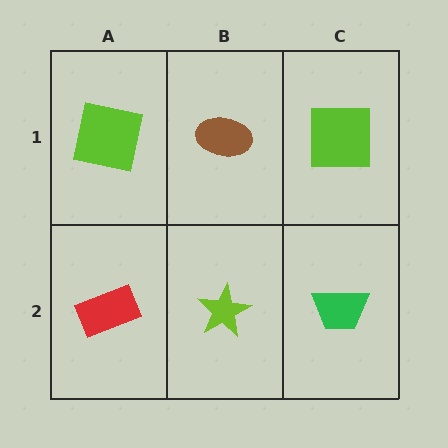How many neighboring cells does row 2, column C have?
2.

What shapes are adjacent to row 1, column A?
A red rectangle (row 2, column A), a brown ellipse (row 1, column B).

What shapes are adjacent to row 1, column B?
A lime star (row 2, column B), a lime square (row 1, column A), a lime square (row 1, column C).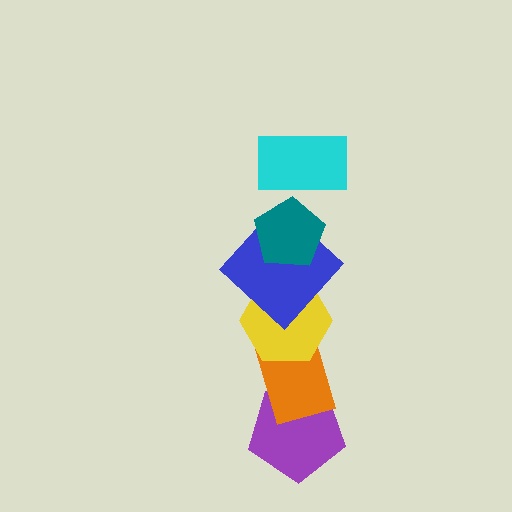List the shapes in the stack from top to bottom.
From top to bottom: the cyan rectangle, the teal pentagon, the blue diamond, the yellow hexagon, the orange rectangle, the purple pentagon.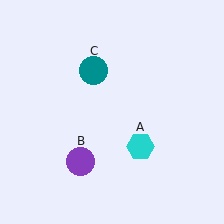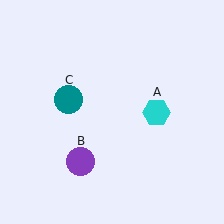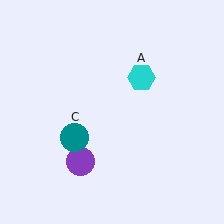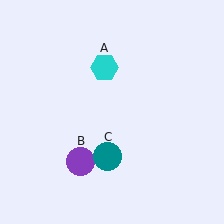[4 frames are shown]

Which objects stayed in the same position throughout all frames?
Purple circle (object B) remained stationary.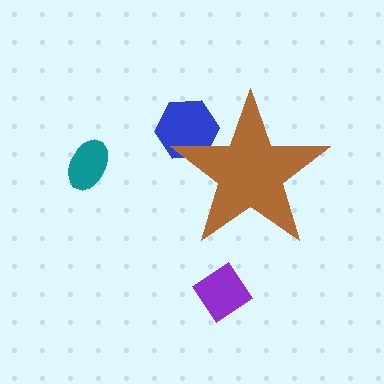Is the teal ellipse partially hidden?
No, the teal ellipse is fully visible.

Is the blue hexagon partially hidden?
Yes, the blue hexagon is partially hidden behind the brown star.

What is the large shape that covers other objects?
A brown star.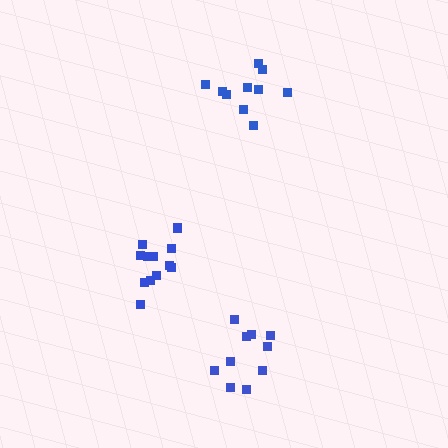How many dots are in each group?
Group 1: 12 dots, Group 2: 10 dots, Group 3: 10 dots (32 total).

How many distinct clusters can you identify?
There are 3 distinct clusters.